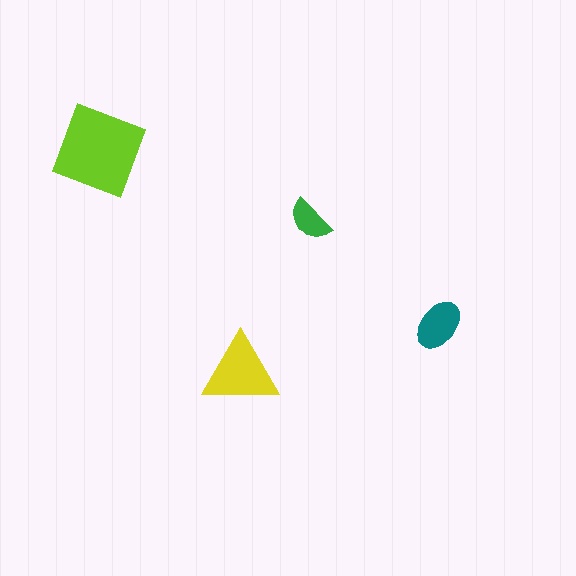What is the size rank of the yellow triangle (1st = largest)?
2nd.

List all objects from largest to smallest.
The lime square, the yellow triangle, the teal ellipse, the green semicircle.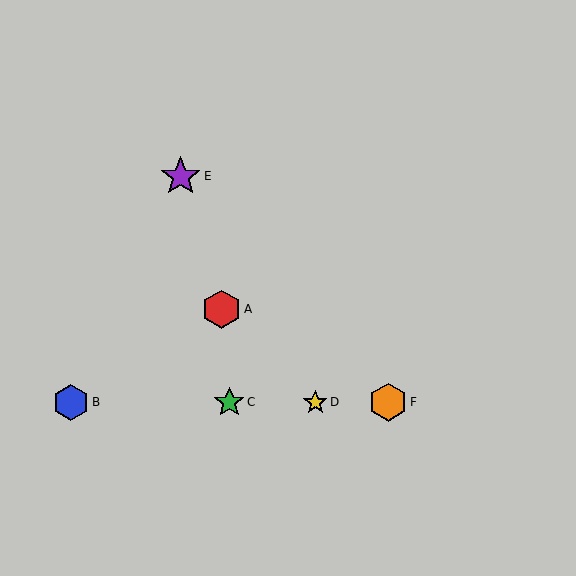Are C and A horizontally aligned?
No, C is at y≈402 and A is at y≈309.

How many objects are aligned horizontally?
4 objects (B, C, D, F) are aligned horizontally.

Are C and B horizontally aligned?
Yes, both are at y≈402.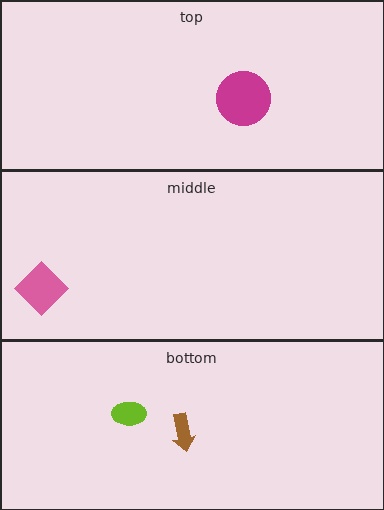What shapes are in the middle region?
The pink diamond.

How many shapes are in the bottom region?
2.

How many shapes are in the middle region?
1.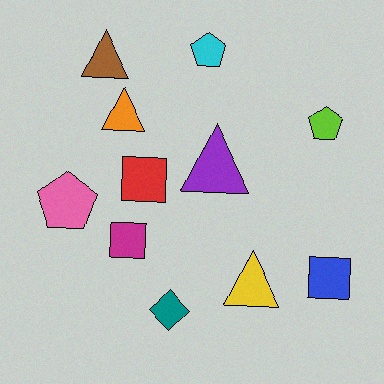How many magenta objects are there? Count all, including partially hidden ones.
There is 1 magenta object.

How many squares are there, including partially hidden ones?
There are 3 squares.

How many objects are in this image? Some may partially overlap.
There are 11 objects.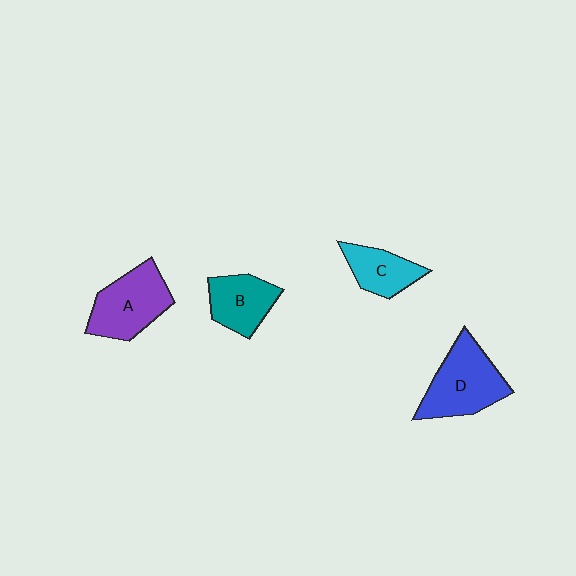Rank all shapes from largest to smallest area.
From largest to smallest: D (blue), A (purple), B (teal), C (cyan).